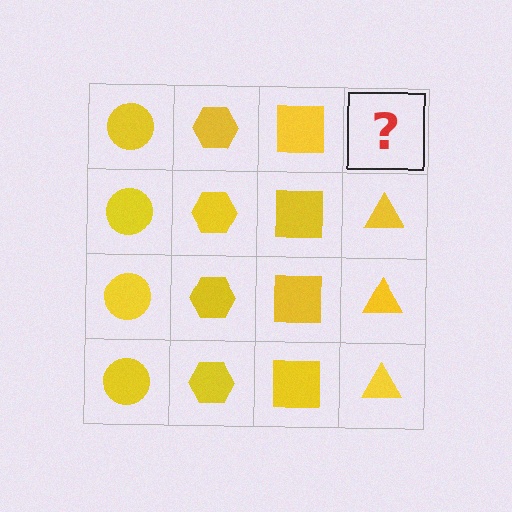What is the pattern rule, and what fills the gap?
The rule is that each column has a consistent shape. The gap should be filled with a yellow triangle.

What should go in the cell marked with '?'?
The missing cell should contain a yellow triangle.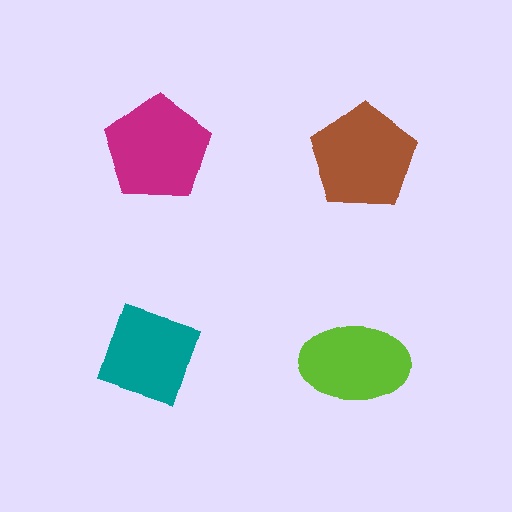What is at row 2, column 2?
A lime ellipse.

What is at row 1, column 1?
A magenta pentagon.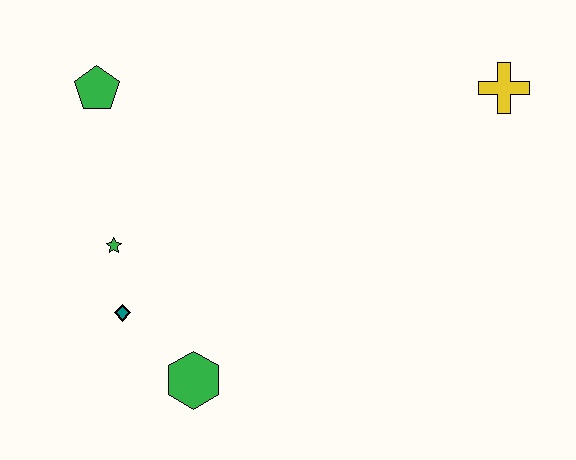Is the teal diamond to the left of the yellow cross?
Yes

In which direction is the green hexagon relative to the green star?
The green hexagon is below the green star.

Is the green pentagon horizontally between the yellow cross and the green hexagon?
No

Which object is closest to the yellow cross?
The green pentagon is closest to the yellow cross.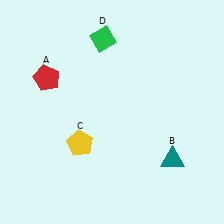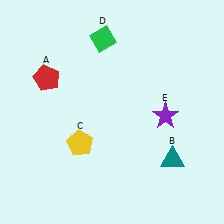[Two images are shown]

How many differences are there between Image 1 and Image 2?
There is 1 difference between the two images.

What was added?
A purple star (E) was added in Image 2.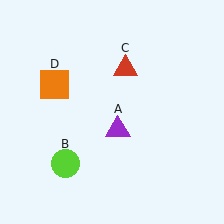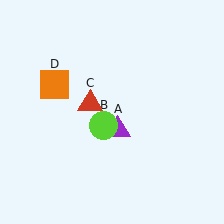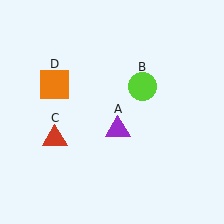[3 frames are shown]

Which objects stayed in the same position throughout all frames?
Purple triangle (object A) and orange square (object D) remained stationary.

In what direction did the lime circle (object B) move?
The lime circle (object B) moved up and to the right.